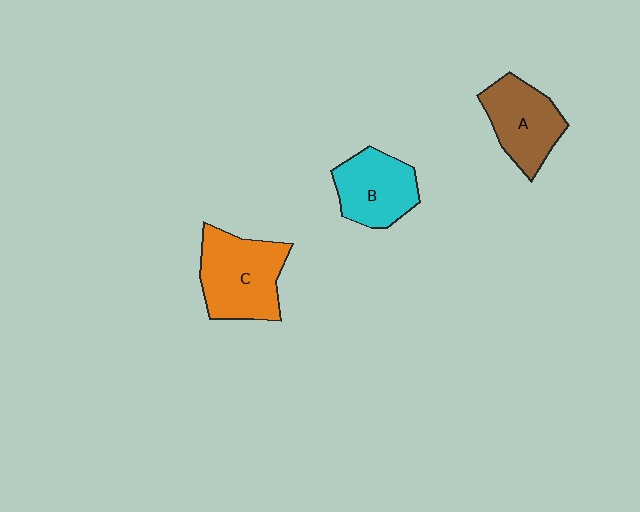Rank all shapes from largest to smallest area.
From largest to smallest: C (orange), A (brown), B (cyan).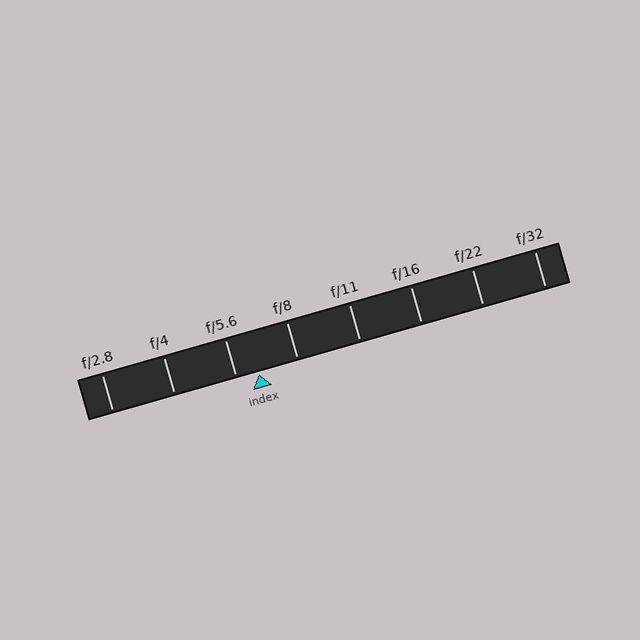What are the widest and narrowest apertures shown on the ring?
The widest aperture shown is f/2.8 and the narrowest is f/32.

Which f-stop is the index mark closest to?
The index mark is closest to f/5.6.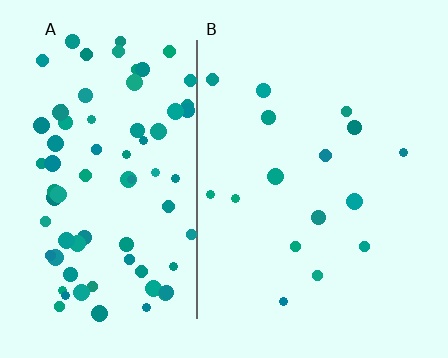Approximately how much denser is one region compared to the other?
Approximately 5.0× — region A over region B.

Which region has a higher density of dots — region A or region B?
A (the left).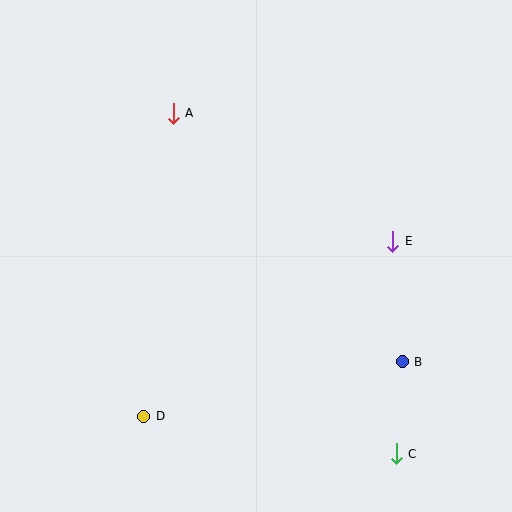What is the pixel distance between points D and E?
The distance between D and E is 304 pixels.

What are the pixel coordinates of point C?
Point C is at (396, 454).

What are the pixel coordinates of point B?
Point B is at (402, 362).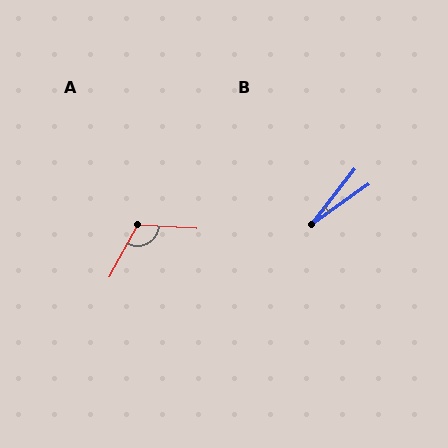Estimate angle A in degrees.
Approximately 115 degrees.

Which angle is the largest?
A, at approximately 115 degrees.